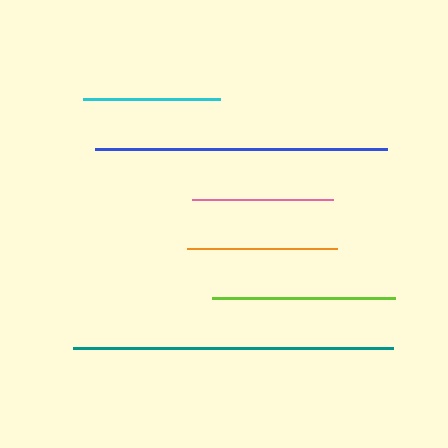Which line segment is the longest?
The teal line is the longest at approximately 321 pixels.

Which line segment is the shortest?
The cyan line is the shortest at approximately 137 pixels.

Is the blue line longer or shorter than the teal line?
The teal line is longer than the blue line.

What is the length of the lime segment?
The lime segment is approximately 184 pixels long.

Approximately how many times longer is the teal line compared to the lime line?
The teal line is approximately 1.7 times the length of the lime line.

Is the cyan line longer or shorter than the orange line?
The orange line is longer than the cyan line.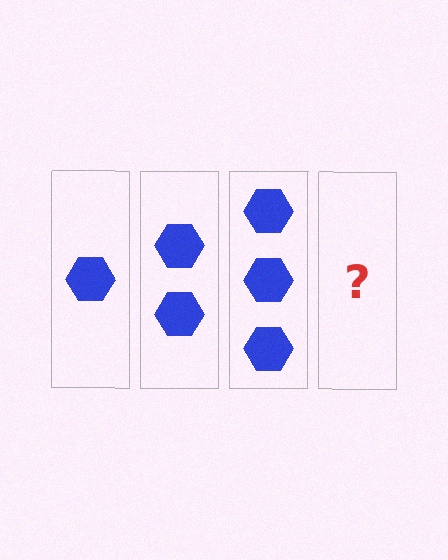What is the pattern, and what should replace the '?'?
The pattern is that each step adds one more hexagon. The '?' should be 4 hexagons.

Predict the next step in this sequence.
The next step is 4 hexagons.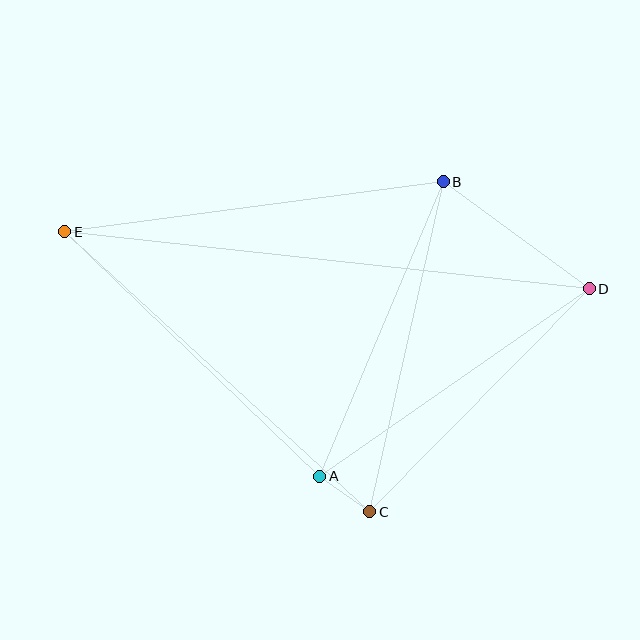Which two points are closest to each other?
Points A and C are closest to each other.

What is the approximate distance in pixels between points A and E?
The distance between A and E is approximately 354 pixels.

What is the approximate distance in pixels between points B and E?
The distance between B and E is approximately 382 pixels.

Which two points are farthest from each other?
Points D and E are farthest from each other.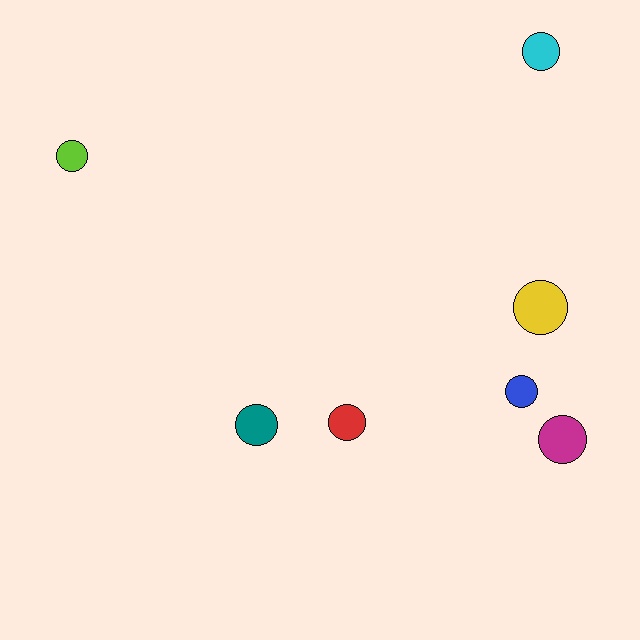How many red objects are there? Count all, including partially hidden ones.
There is 1 red object.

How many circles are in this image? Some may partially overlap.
There are 7 circles.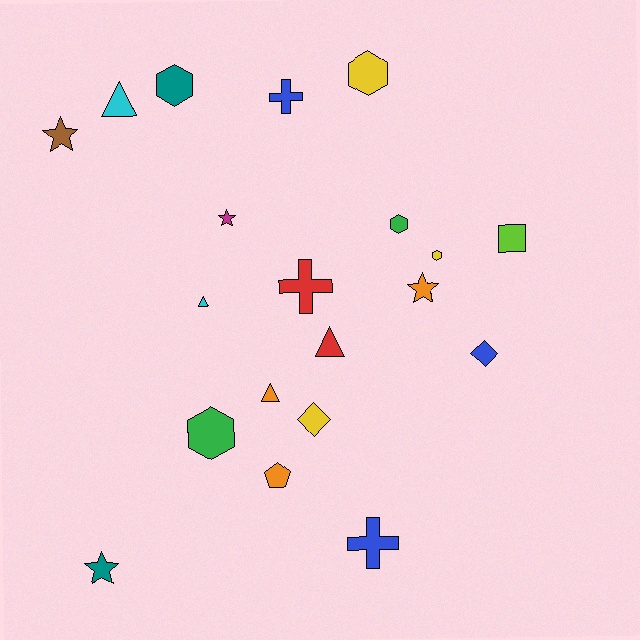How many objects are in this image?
There are 20 objects.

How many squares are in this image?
There is 1 square.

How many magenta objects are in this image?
There is 1 magenta object.